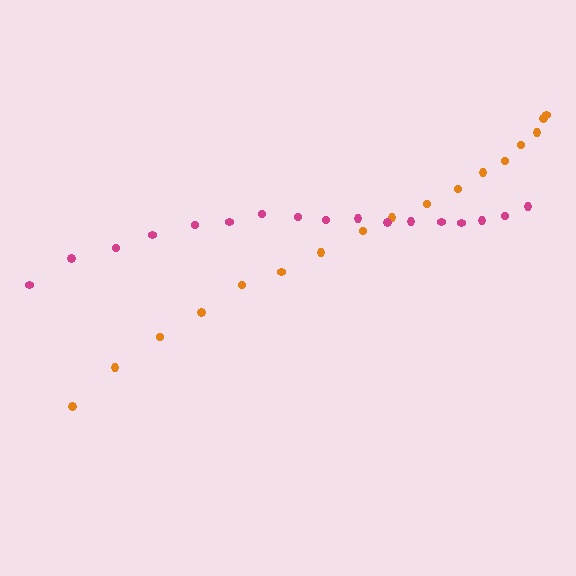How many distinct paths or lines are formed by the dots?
There are 2 distinct paths.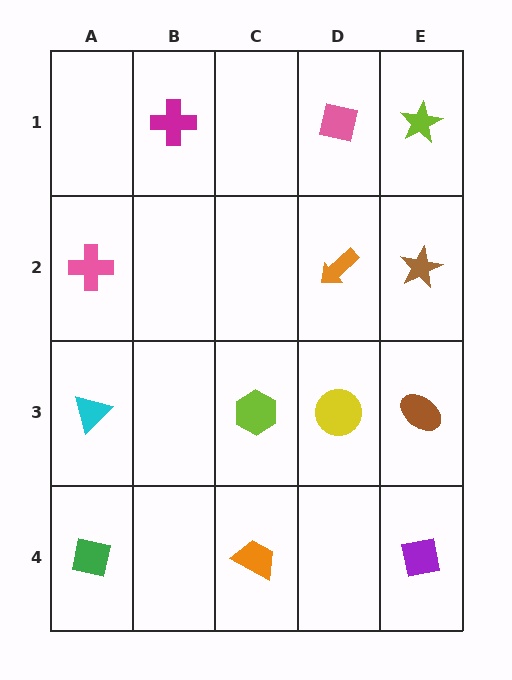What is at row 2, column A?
A pink cross.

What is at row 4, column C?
An orange trapezoid.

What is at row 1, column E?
A lime star.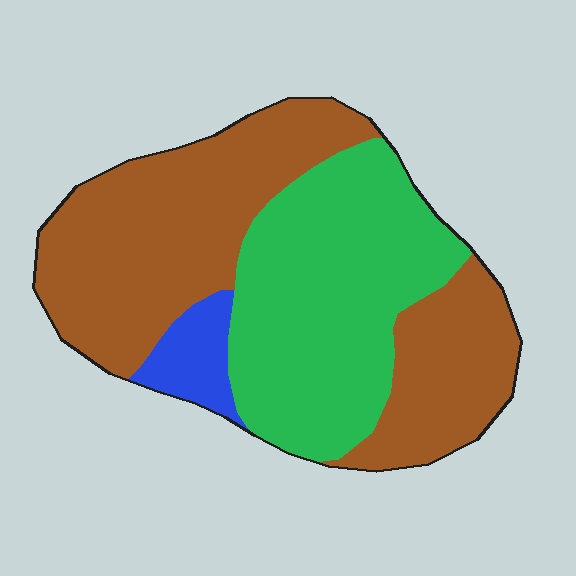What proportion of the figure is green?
Green covers about 40% of the figure.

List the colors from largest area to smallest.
From largest to smallest: brown, green, blue.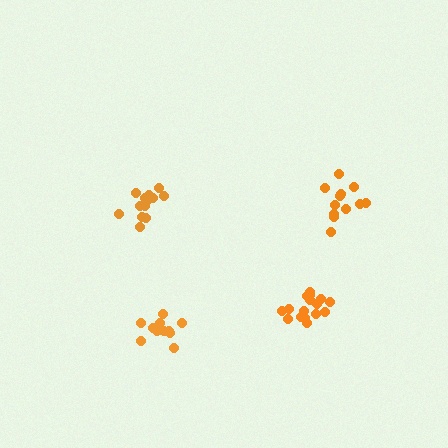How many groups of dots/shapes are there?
There are 4 groups.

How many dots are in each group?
Group 1: 12 dots, Group 2: 13 dots, Group 3: 12 dots, Group 4: 16 dots (53 total).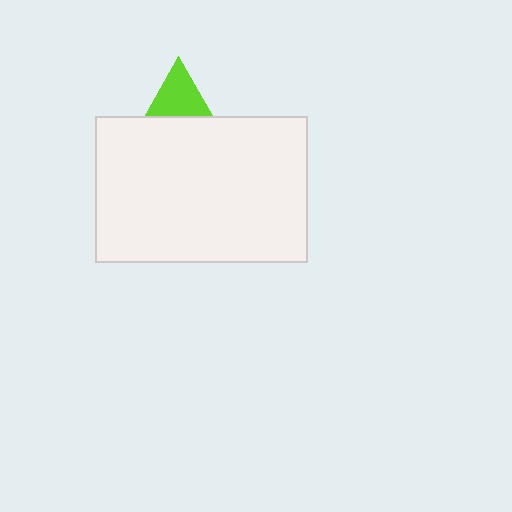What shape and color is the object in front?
The object in front is a white rectangle.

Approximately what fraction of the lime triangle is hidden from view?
Roughly 56% of the lime triangle is hidden behind the white rectangle.